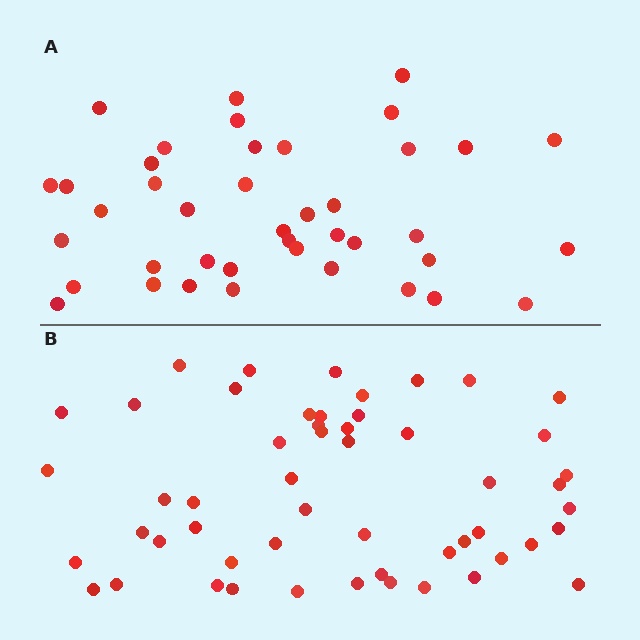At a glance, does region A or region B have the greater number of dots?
Region B (the bottom region) has more dots.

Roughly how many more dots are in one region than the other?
Region B has roughly 12 or so more dots than region A.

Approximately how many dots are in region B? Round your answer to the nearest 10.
About 50 dots. (The exact count is 53, which rounds to 50.)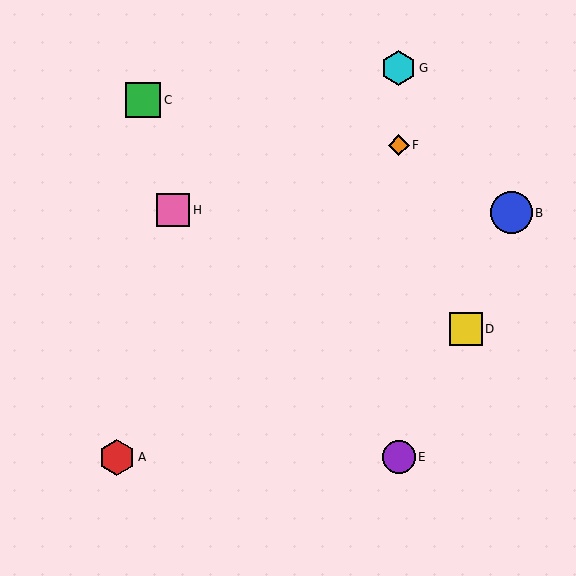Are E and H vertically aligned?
No, E is at x≈399 and H is at x≈173.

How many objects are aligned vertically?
3 objects (E, F, G) are aligned vertically.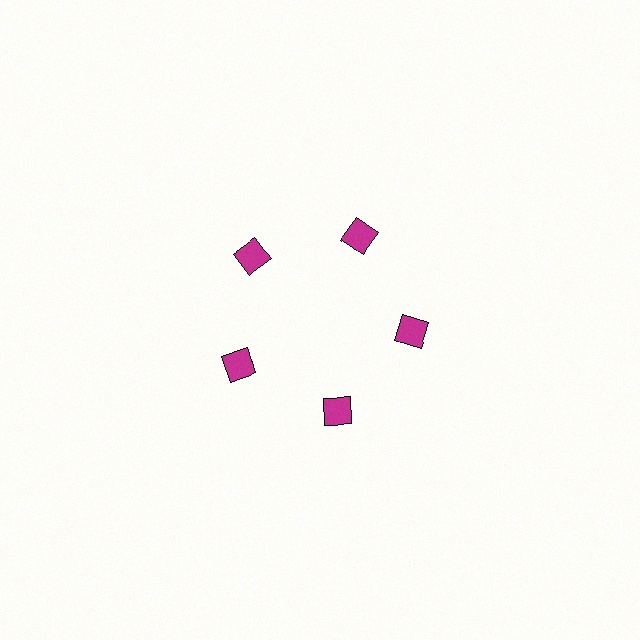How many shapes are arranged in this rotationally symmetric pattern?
There are 5 shapes, arranged in 5 groups of 1.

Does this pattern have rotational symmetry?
Yes, this pattern has 5-fold rotational symmetry. It looks the same after rotating 72 degrees around the center.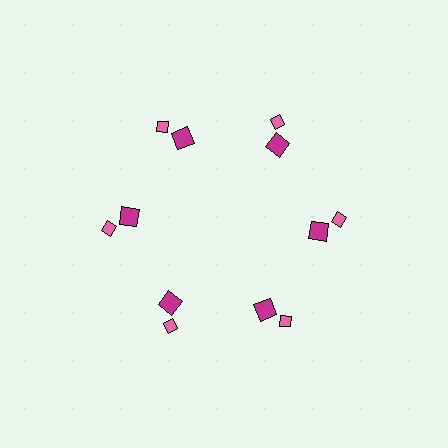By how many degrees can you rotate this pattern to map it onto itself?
The pattern maps onto itself every 60 degrees of rotation.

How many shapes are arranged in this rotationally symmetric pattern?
There are 12 shapes, arranged in 6 groups of 2.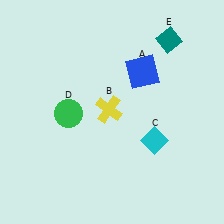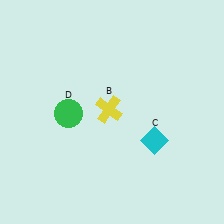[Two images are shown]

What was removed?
The teal diamond (E), the blue square (A) were removed in Image 2.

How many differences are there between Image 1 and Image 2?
There are 2 differences between the two images.